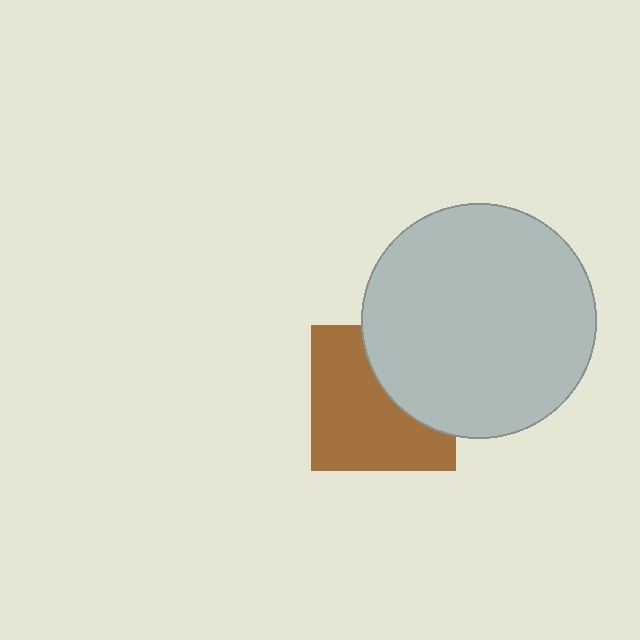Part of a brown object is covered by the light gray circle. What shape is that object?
It is a square.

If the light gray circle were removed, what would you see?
You would see the complete brown square.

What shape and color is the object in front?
The object in front is a light gray circle.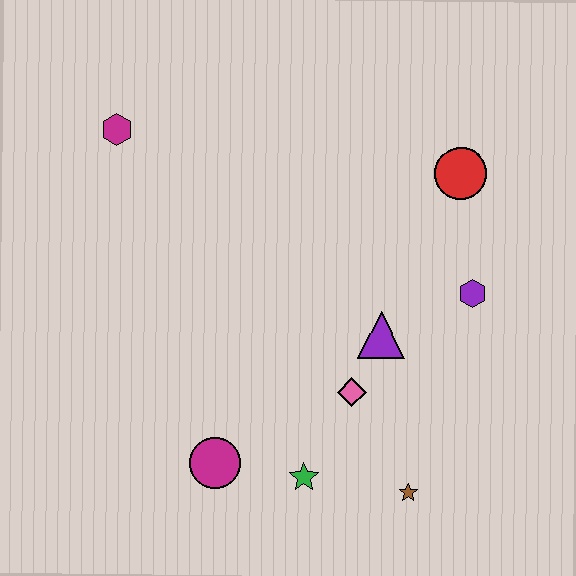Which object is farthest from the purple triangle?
The magenta hexagon is farthest from the purple triangle.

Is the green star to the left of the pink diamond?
Yes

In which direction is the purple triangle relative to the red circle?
The purple triangle is below the red circle.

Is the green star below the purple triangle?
Yes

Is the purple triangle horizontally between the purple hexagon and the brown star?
No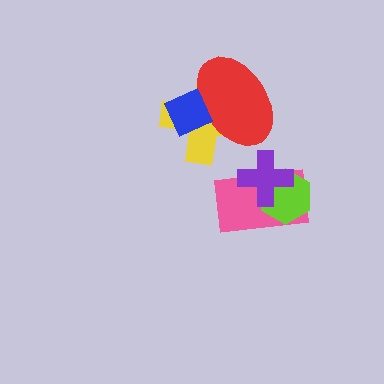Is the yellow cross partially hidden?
Yes, it is partially covered by another shape.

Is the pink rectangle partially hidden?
Yes, it is partially covered by another shape.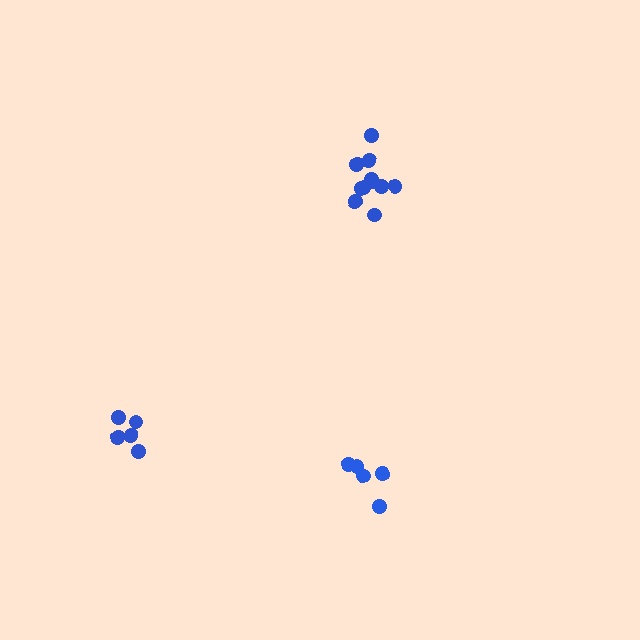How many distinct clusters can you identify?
There are 3 distinct clusters.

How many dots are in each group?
Group 1: 5 dots, Group 2: 5 dots, Group 3: 11 dots (21 total).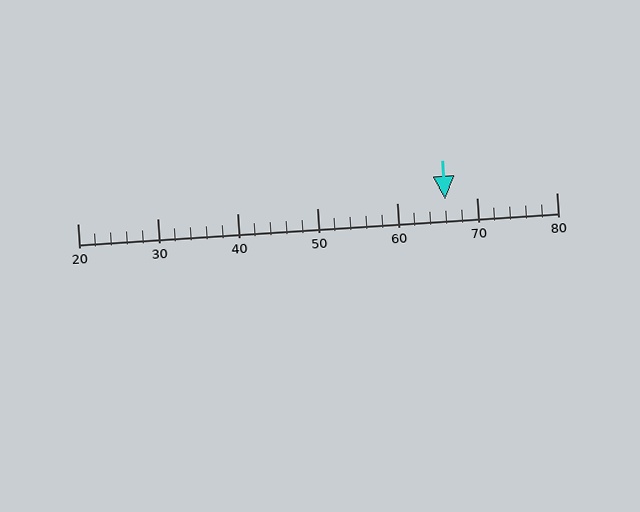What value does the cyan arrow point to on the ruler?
The cyan arrow points to approximately 66.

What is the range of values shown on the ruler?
The ruler shows values from 20 to 80.